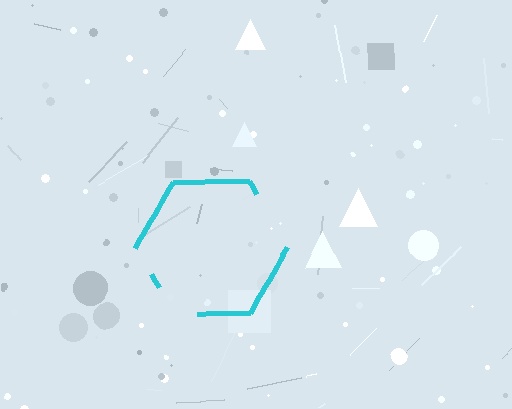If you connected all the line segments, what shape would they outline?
They would outline a hexagon.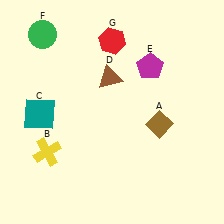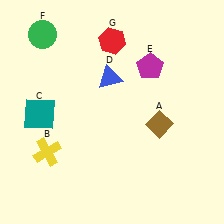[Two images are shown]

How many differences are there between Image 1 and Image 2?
There is 1 difference between the two images.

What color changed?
The triangle (D) changed from brown in Image 1 to blue in Image 2.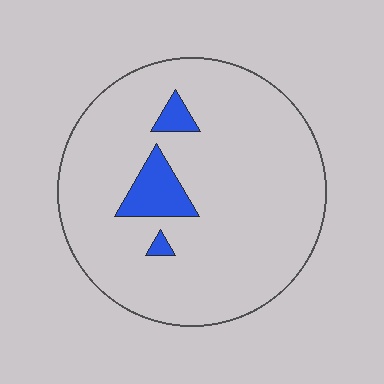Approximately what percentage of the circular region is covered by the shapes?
Approximately 10%.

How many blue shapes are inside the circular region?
3.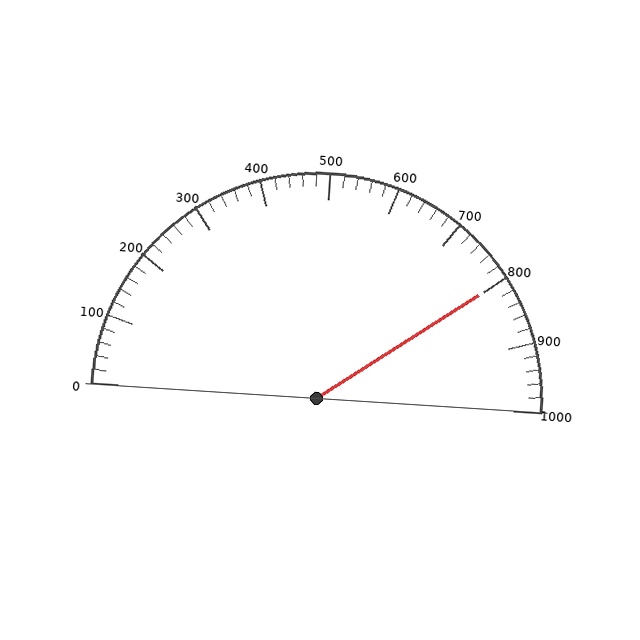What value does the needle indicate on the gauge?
The needle indicates approximately 800.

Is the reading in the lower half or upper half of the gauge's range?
The reading is in the upper half of the range (0 to 1000).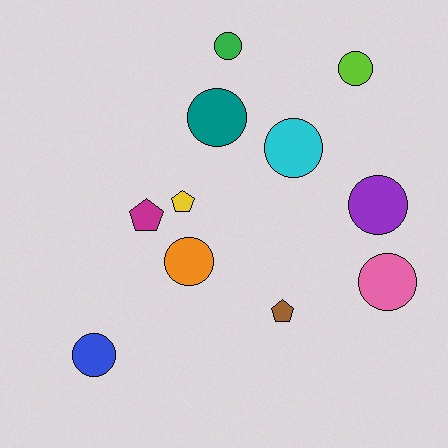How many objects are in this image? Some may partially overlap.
There are 11 objects.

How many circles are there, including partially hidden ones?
There are 8 circles.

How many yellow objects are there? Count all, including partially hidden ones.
There is 1 yellow object.